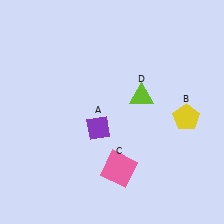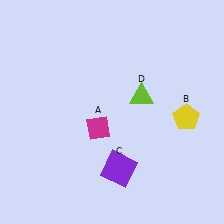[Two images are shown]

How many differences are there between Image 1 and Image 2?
There are 2 differences between the two images.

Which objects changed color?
A changed from purple to magenta. C changed from pink to purple.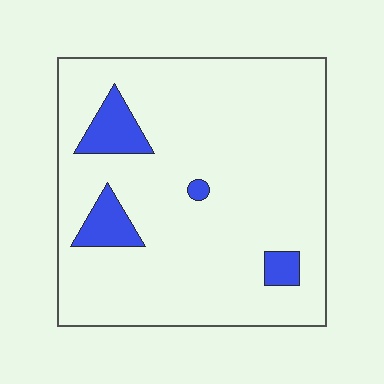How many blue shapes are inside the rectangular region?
4.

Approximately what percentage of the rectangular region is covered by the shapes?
Approximately 10%.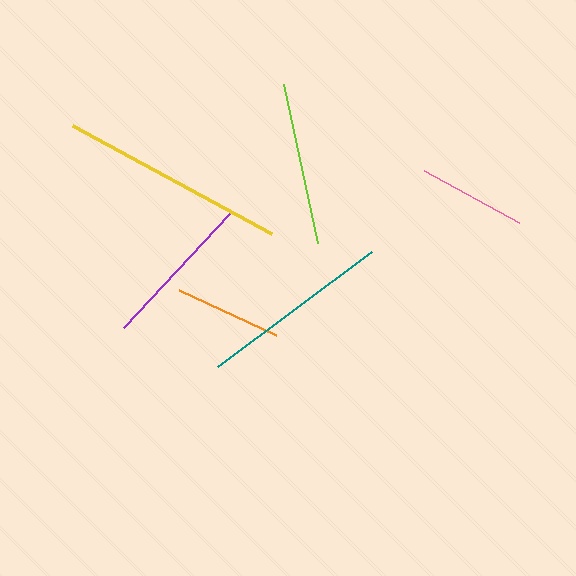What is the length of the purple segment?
The purple segment is approximately 156 pixels long.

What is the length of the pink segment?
The pink segment is approximately 108 pixels long.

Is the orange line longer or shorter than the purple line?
The purple line is longer than the orange line.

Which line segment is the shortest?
The orange line is the shortest at approximately 107 pixels.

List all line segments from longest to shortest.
From longest to shortest: yellow, teal, lime, purple, pink, orange.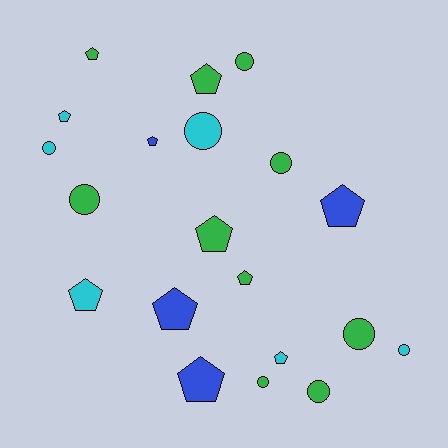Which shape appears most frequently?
Pentagon, with 11 objects.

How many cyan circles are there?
There are 3 cyan circles.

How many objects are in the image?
There are 20 objects.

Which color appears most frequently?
Green, with 10 objects.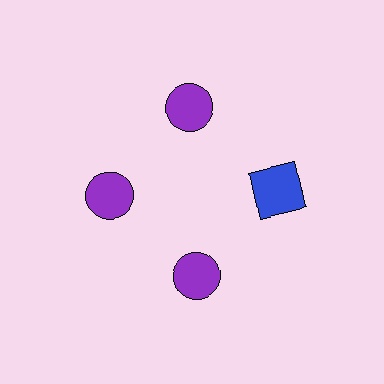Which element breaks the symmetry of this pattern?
The blue square at roughly the 3 o'clock position breaks the symmetry. All other shapes are purple circles.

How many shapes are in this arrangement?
There are 4 shapes arranged in a ring pattern.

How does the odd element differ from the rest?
It differs in both color (blue instead of purple) and shape (square instead of circle).